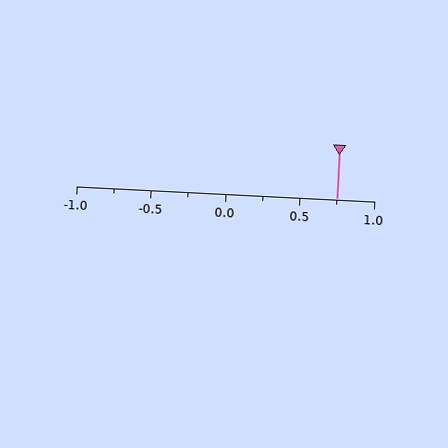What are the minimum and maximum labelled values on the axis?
The axis runs from -1.0 to 1.0.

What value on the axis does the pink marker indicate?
The marker indicates approximately 0.75.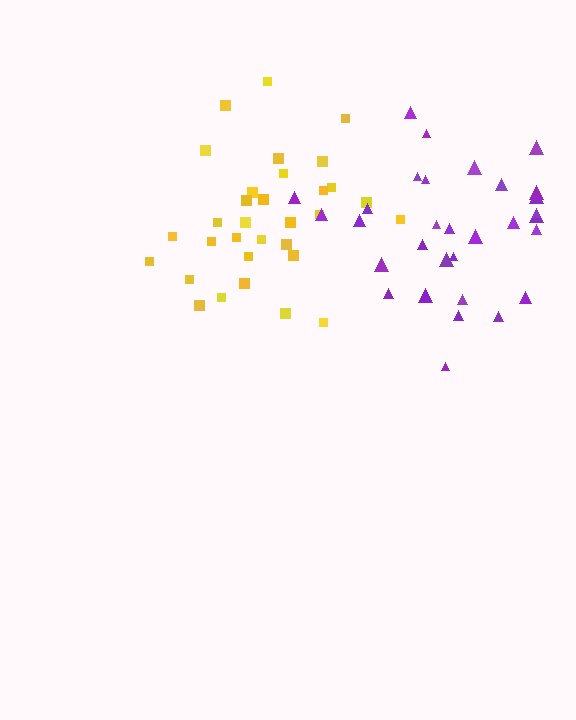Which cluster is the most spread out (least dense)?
Purple.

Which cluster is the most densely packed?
Yellow.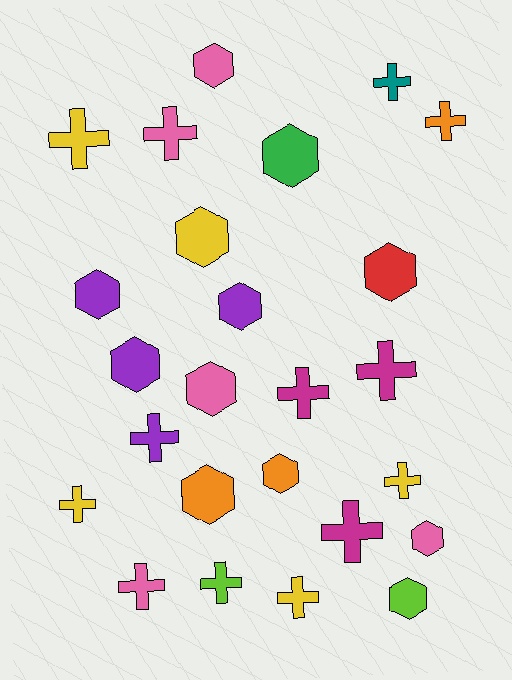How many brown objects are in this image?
There are no brown objects.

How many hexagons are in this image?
There are 12 hexagons.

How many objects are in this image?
There are 25 objects.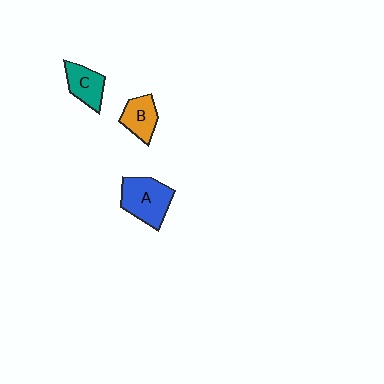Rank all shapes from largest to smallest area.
From largest to smallest: A (blue), C (teal), B (orange).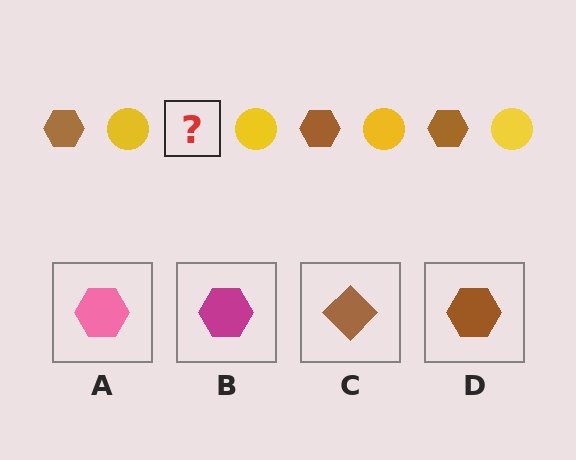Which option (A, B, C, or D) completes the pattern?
D.